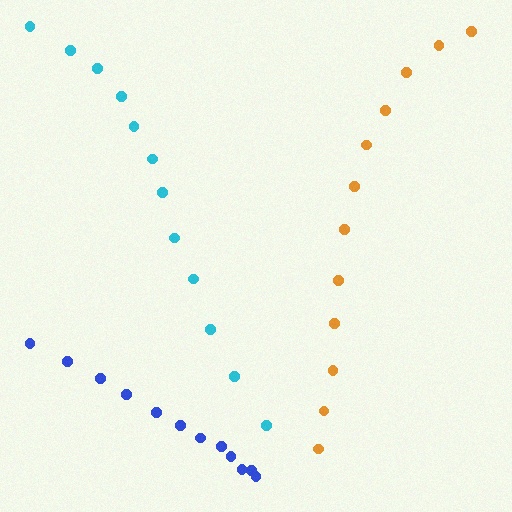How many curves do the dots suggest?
There are 3 distinct paths.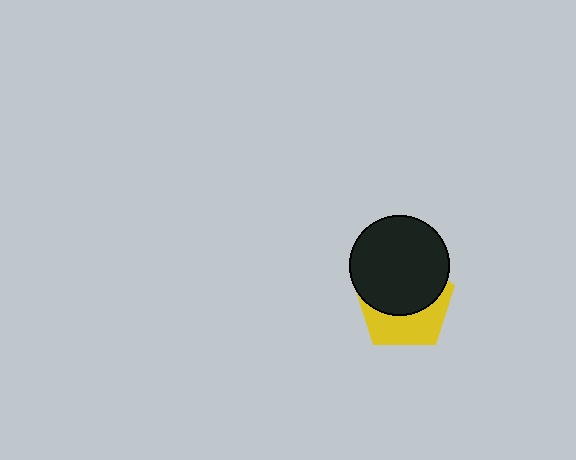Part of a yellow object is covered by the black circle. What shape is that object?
It is a pentagon.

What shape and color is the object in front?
The object in front is a black circle.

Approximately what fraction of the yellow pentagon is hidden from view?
Roughly 57% of the yellow pentagon is hidden behind the black circle.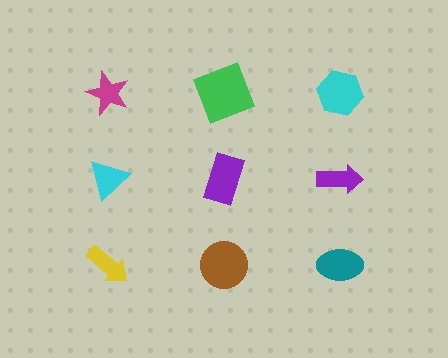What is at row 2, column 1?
A cyan triangle.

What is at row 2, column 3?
A purple arrow.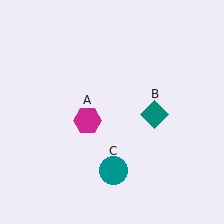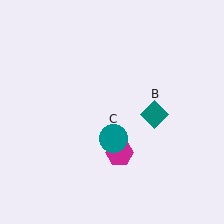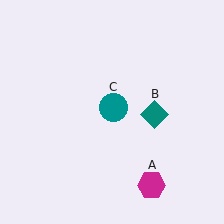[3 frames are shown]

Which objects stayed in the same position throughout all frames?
Teal diamond (object B) remained stationary.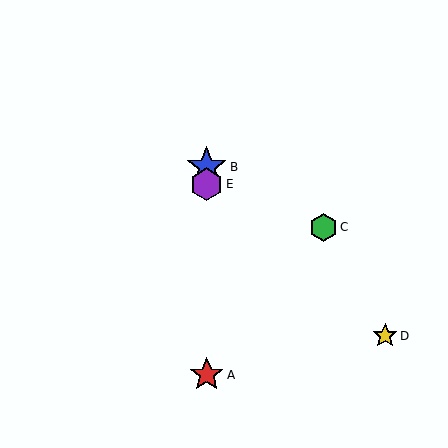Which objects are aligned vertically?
Objects A, B, E are aligned vertically.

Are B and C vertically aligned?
No, B is at x≈207 and C is at x≈323.